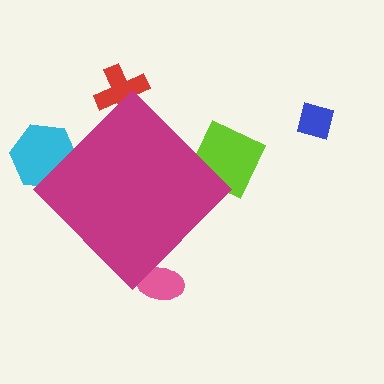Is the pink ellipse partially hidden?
Yes, the pink ellipse is partially hidden behind the magenta diamond.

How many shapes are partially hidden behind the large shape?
4 shapes are partially hidden.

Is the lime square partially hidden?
Yes, the lime square is partially hidden behind the magenta diamond.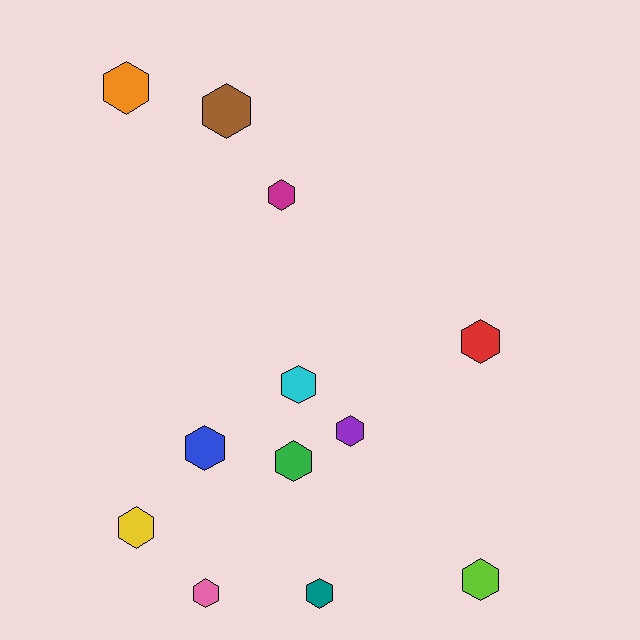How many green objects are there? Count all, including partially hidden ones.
There is 1 green object.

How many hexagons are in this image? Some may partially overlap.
There are 12 hexagons.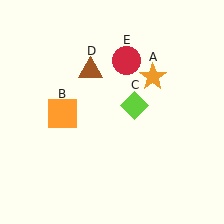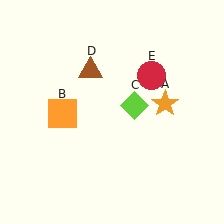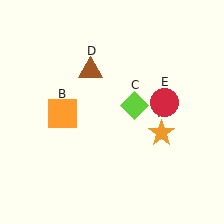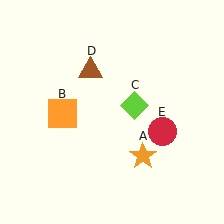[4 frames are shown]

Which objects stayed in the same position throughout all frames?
Orange square (object B) and lime diamond (object C) and brown triangle (object D) remained stationary.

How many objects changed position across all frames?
2 objects changed position: orange star (object A), red circle (object E).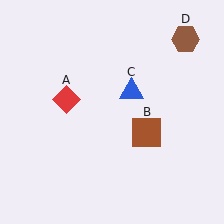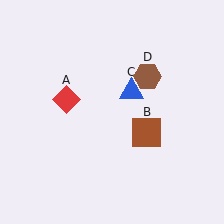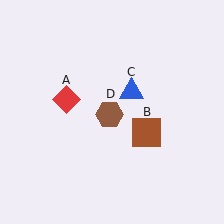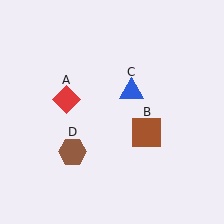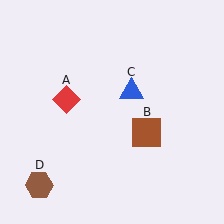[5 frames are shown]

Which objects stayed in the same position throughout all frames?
Red diamond (object A) and brown square (object B) and blue triangle (object C) remained stationary.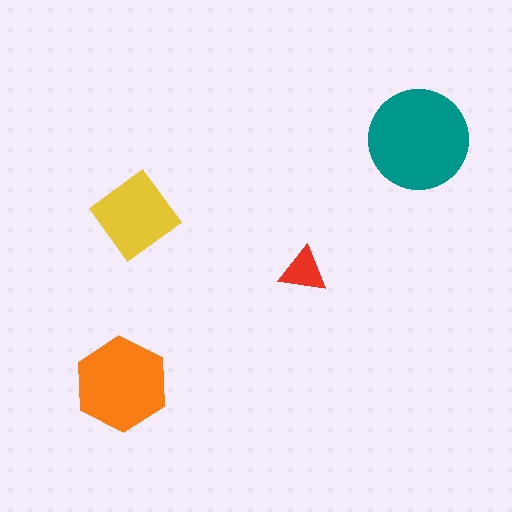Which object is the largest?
The teal circle.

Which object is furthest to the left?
The orange hexagon is leftmost.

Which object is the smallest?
The red triangle.